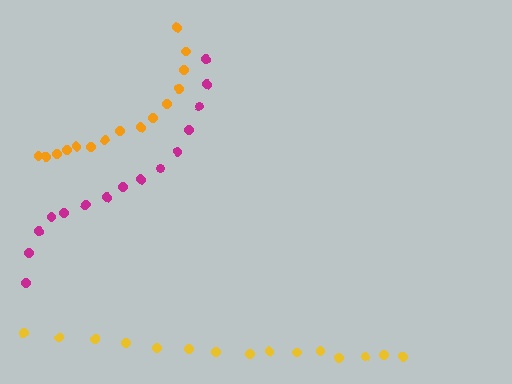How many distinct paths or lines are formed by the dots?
There are 3 distinct paths.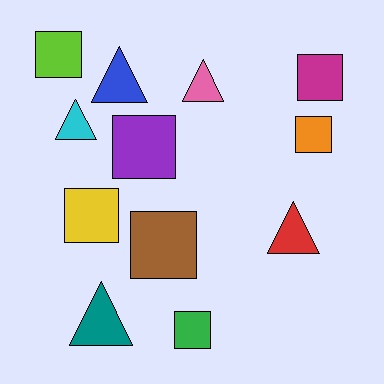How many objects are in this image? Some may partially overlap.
There are 12 objects.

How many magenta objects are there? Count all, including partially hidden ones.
There is 1 magenta object.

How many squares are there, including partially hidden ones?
There are 7 squares.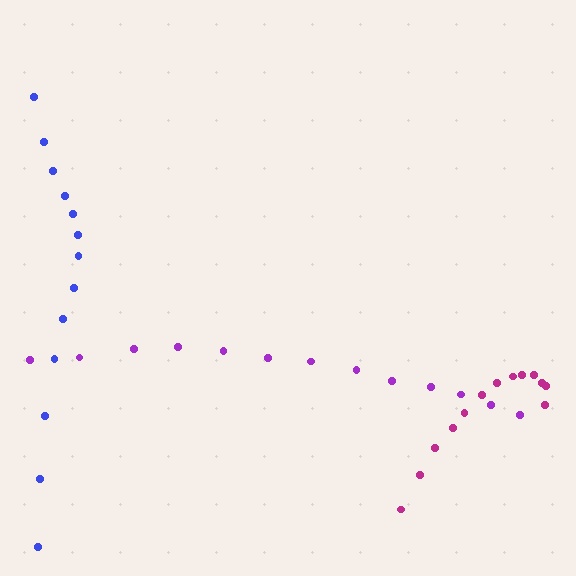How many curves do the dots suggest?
There are 3 distinct paths.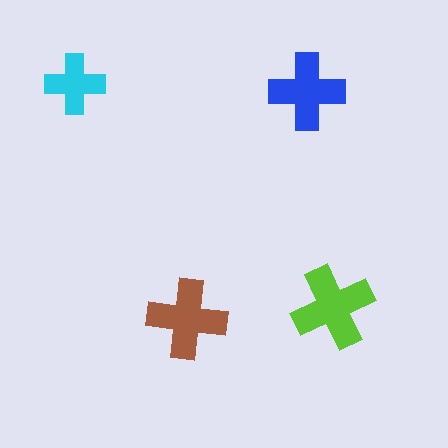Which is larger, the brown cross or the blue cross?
The brown one.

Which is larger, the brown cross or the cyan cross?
The brown one.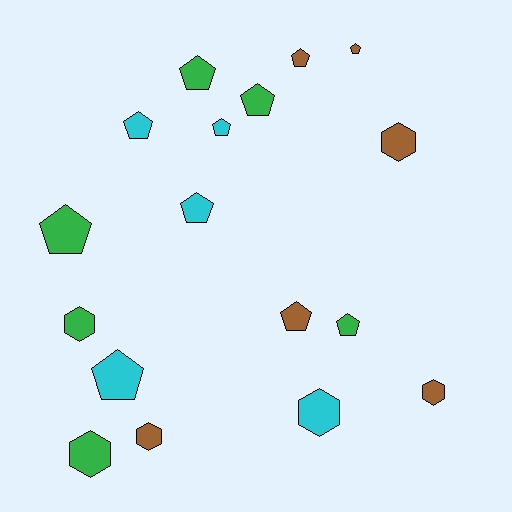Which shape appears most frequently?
Pentagon, with 11 objects.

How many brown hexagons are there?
There are 3 brown hexagons.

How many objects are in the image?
There are 17 objects.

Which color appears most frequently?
Green, with 6 objects.